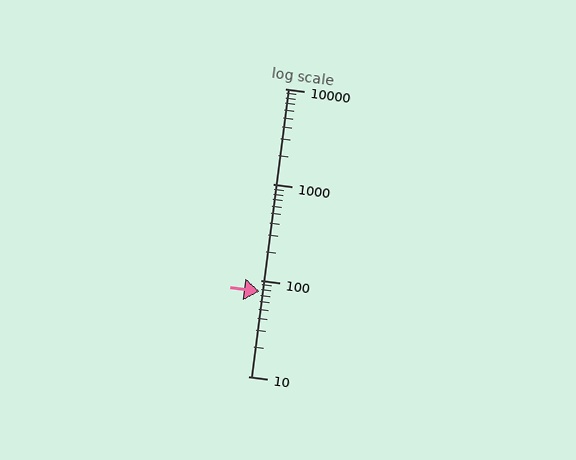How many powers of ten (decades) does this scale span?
The scale spans 3 decades, from 10 to 10000.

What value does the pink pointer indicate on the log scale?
The pointer indicates approximately 77.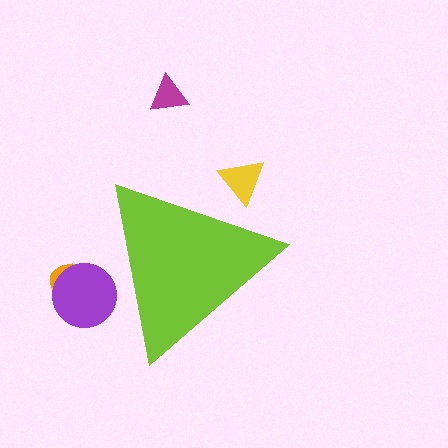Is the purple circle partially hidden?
Yes, the purple circle is partially hidden behind the lime triangle.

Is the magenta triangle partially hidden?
No, the magenta triangle is fully visible.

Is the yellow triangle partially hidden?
Yes, the yellow triangle is partially hidden behind the lime triangle.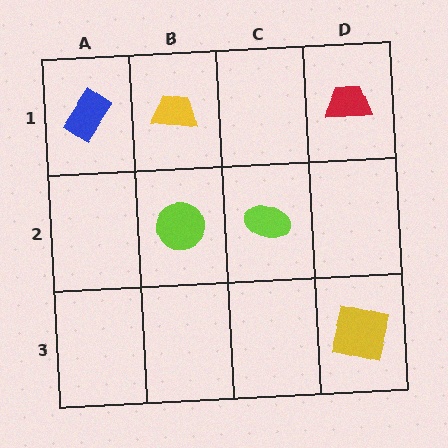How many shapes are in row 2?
2 shapes.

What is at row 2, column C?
A lime ellipse.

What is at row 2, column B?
A lime circle.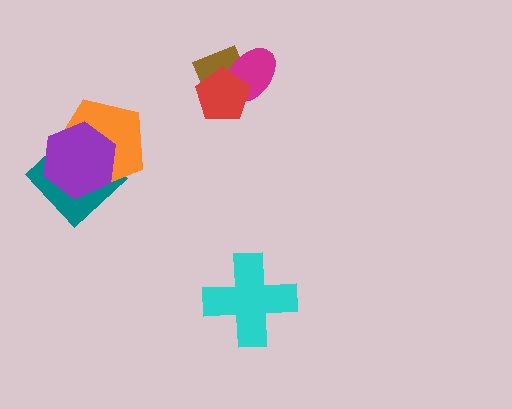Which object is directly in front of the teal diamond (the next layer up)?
The orange pentagon is directly in front of the teal diamond.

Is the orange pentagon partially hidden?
Yes, it is partially covered by another shape.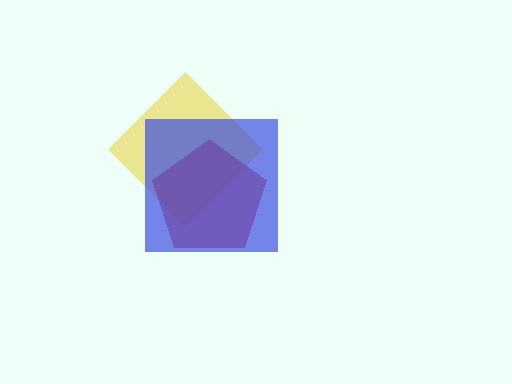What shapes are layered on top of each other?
The layered shapes are: a yellow diamond, a red pentagon, a blue square.